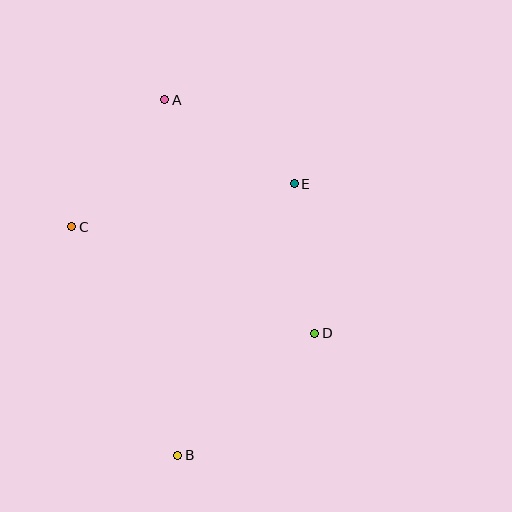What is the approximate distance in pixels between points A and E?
The distance between A and E is approximately 154 pixels.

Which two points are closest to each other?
Points D and E are closest to each other.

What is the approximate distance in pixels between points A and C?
The distance between A and C is approximately 158 pixels.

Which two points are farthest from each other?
Points A and B are farthest from each other.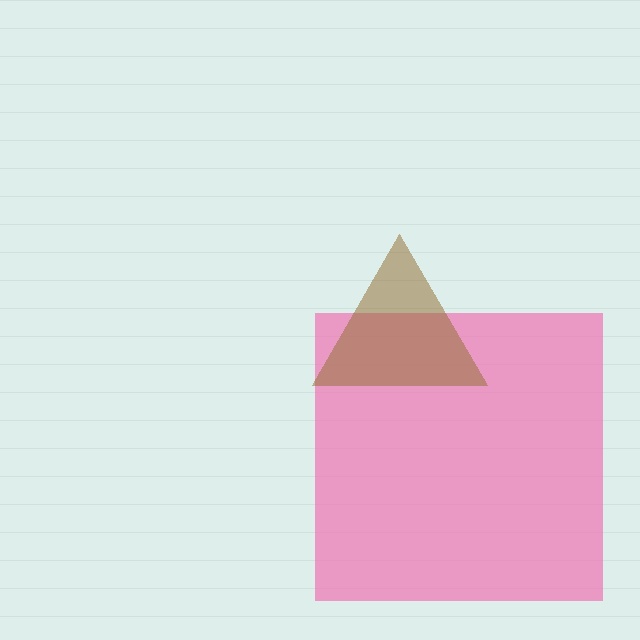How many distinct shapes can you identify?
There are 2 distinct shapes: a pink square, a brown triangle.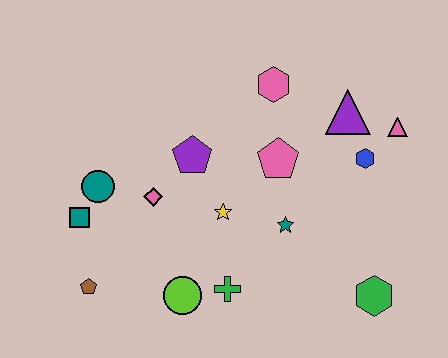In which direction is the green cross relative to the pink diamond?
The green cross is below the pink diamond.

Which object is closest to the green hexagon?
The teal star is closest to the green hexagon.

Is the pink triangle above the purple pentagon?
Yes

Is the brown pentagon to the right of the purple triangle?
No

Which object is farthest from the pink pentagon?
The brown pentagon is farthest from the pink pentagon.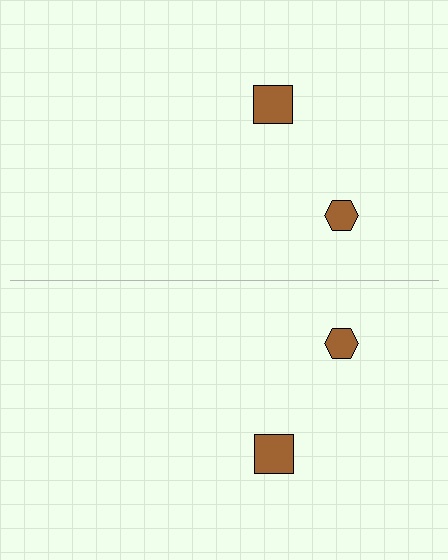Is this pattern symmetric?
Yes, this pattern has bilateral (reflection) symmetry.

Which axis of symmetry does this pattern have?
The pattern has a horizontal axis of symmetry running through the center of the image.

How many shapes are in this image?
There are 4 shapes in this image.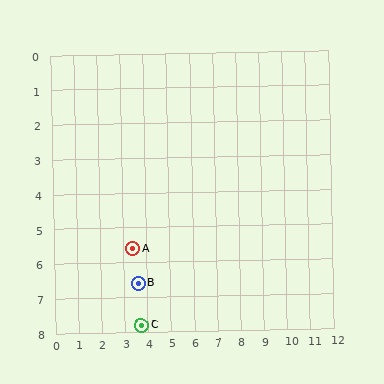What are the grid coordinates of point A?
Point A is at approximately (3.4, 5.6).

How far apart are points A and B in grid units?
Points A and B are about 1.0 grid units apart.